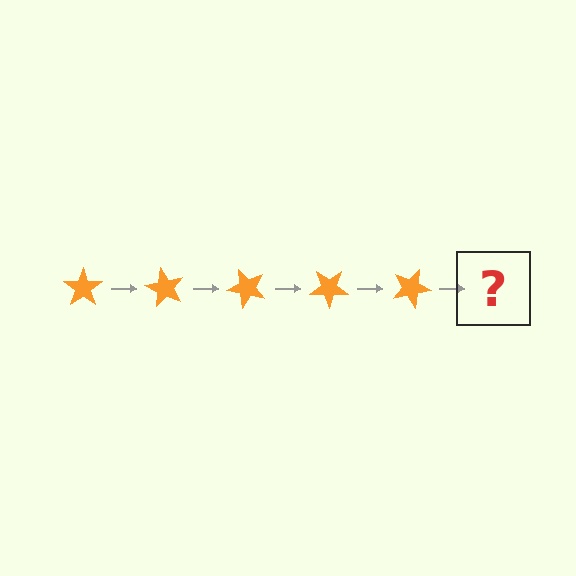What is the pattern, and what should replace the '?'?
The pattern is that the star rotates 60 degrees each step. The '?' should be an orange star rotated 300 degrees.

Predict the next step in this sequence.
The next step is an orange star rotated 300 degrees.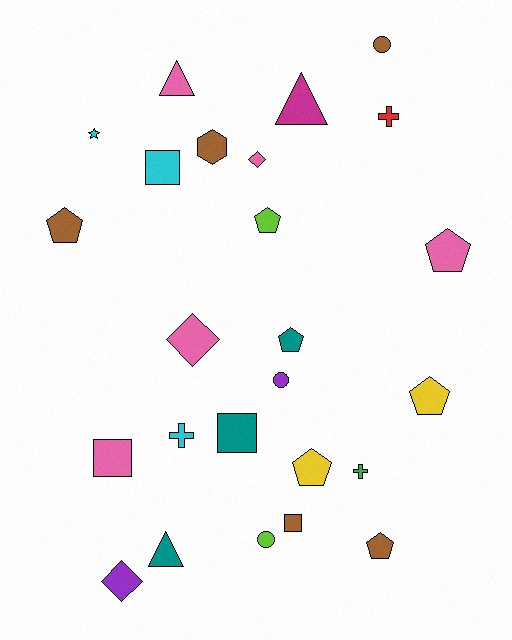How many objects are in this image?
There are 25 objects.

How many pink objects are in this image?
There are 5 pink objects.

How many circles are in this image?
There are 3 circles.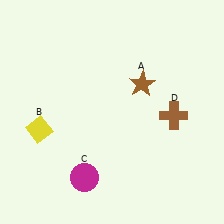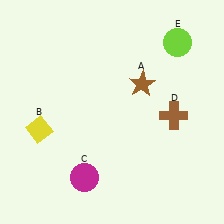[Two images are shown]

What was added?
A lime circle (E) was added in Image 2.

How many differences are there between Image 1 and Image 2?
There is 1 difference between the two images.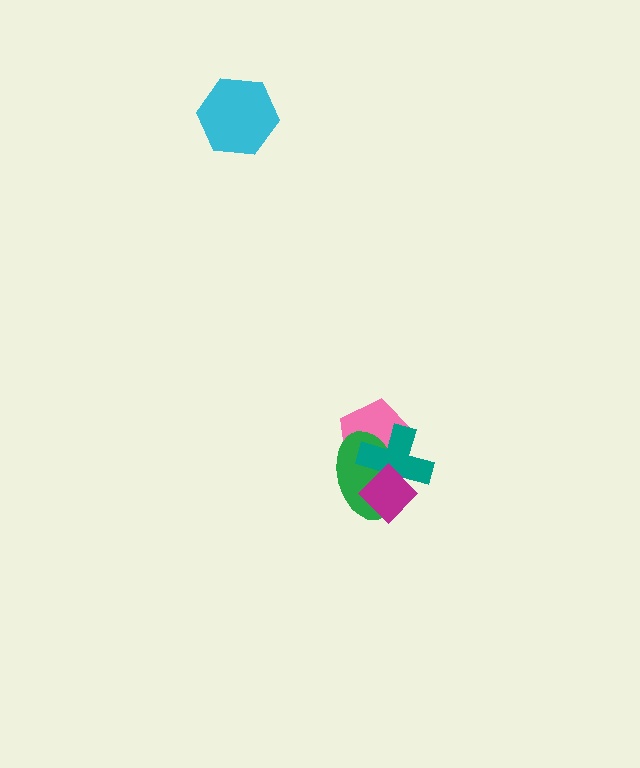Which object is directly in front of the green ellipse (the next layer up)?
The teal cross is directly in front of the green ellipse.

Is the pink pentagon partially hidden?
Yes, it is partially covered by another shape.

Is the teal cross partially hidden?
Yes, it is partially covered by another shape.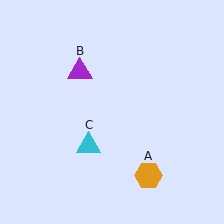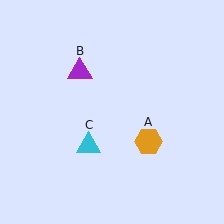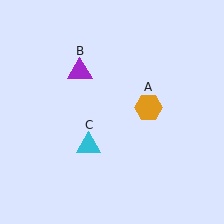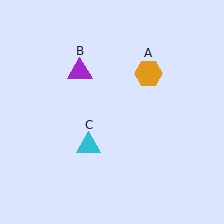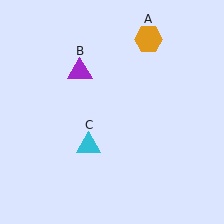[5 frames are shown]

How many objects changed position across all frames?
1 object changed position: orange hexagon (object A).